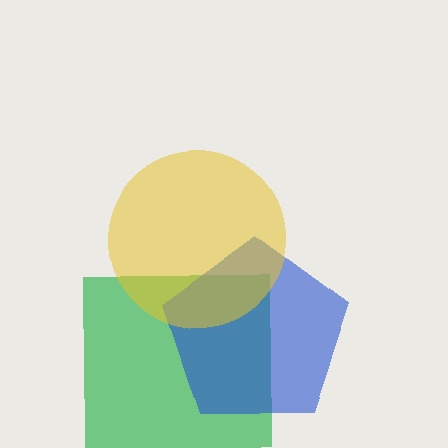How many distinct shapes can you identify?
There are 3 distinct shapes: a green square, a blue pentagon, a yellow circle.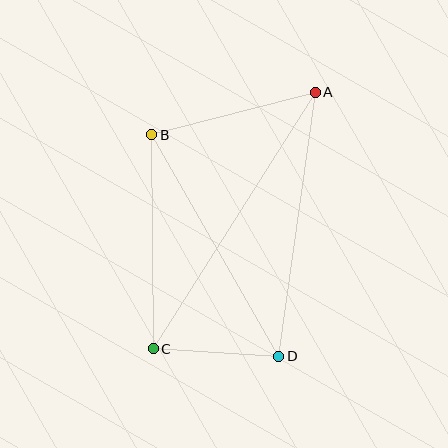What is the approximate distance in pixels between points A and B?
The distance between A and B is approximately 169 pixels.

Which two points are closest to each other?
Points C and D are closest to each other.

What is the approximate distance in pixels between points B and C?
The distance between B and C is approximately 214 pixels.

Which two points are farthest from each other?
Points A and C are farthest from each other.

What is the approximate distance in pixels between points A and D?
The distance between A and D is approximately 267 pixels.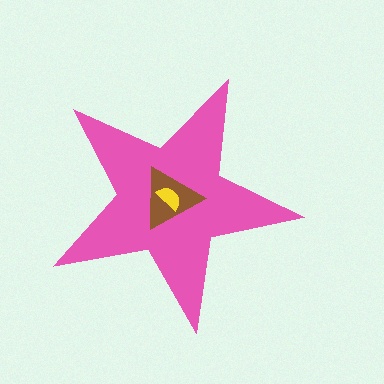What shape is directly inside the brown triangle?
The yellow semicircle.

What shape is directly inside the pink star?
The brown triangle.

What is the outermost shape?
The pink star.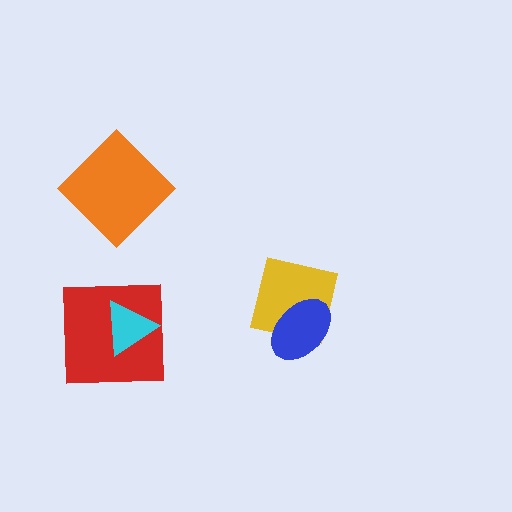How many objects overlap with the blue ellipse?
1 object overlaps with the blue ellipse.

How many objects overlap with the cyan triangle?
1 object overlaps with the cyan triangle.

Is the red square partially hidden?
Yes, it is partially covered by another shape.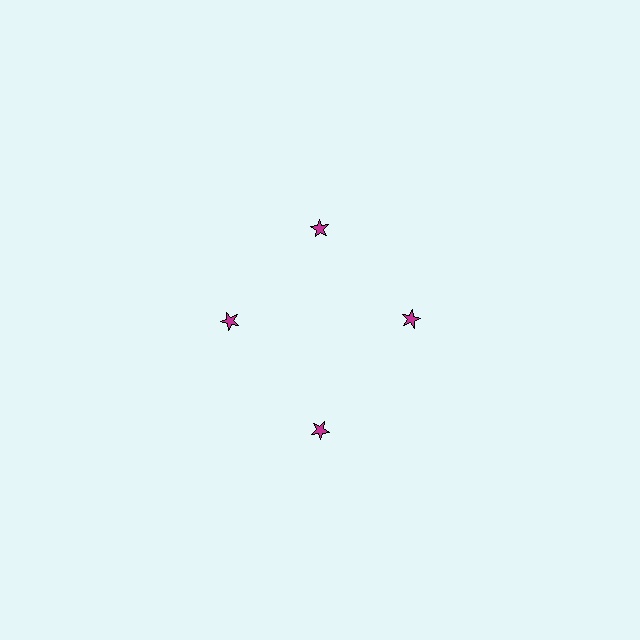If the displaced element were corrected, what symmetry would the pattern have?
It would have 4-fold rotational symmetry — the pattern would map onto itself every 90 degrees.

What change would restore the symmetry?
The symmetry would be restored by moving it inward, back onto the ring so that all 4 stars sit at equal angles and equal distance from the center.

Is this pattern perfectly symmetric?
No. The 4 magenta stars are arranged in a ring, but one element near the 6 o'clock position is pushed outward from the center, breaking the 4-fold rotational symmetry.